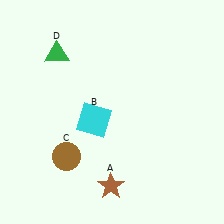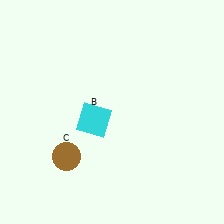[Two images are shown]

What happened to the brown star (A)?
The brown star (A) was removed in Image 2. It was in the bottom-left area of Image 1.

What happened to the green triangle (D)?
The green triangle (D) was removed in Image 2. It was in the top-left area of Image 1.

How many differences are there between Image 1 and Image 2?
There are 2 differences between the two images.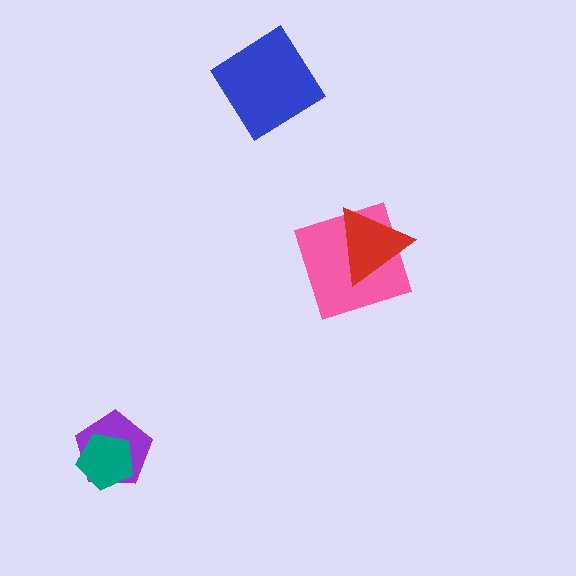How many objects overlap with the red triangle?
1 object overlaps with the red triangle.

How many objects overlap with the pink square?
1 object overlaps with the pink square.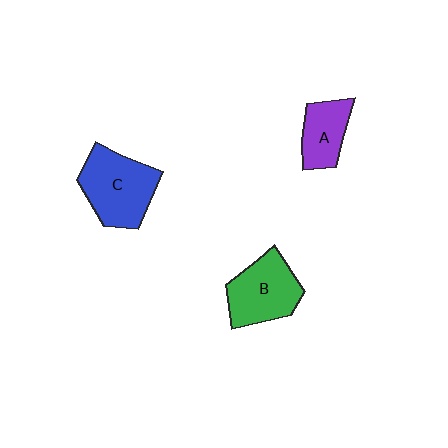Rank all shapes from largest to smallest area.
From largest to smallest: C (blue), B (green), A (purple).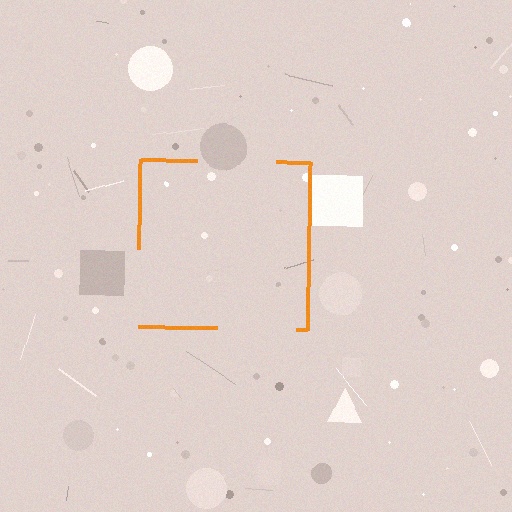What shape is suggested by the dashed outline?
The dashed outline suggests a square.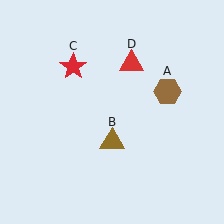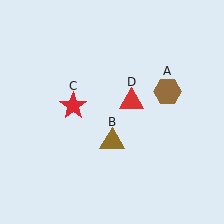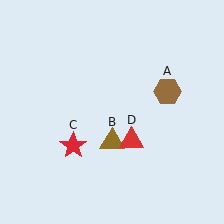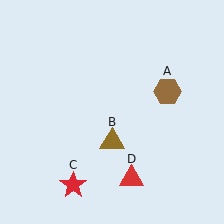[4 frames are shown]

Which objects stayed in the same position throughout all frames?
Brown hexagon (object A) and brown triangle (object B) remained stationary.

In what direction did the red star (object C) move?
The red star (object C) moved down.